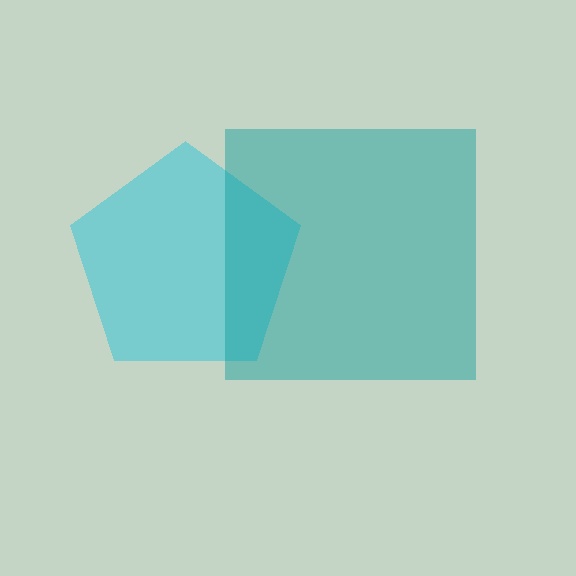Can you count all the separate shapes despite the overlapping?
Yes, there are 2 separate shapes.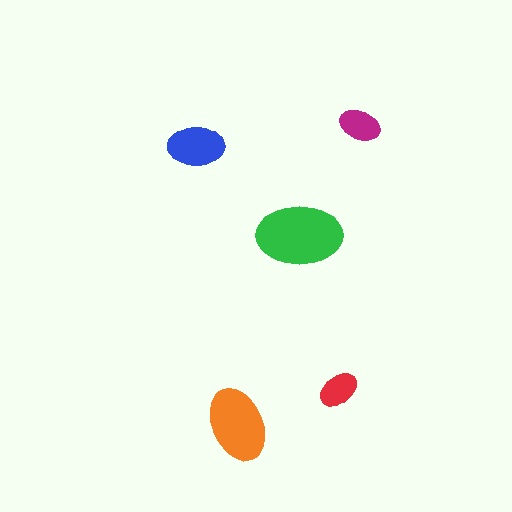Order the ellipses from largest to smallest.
the green one, the orange one, the blue one, the magenta one, the red one.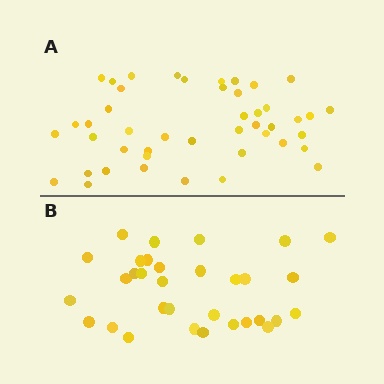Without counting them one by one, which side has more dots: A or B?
Region A (the top region) has more dots.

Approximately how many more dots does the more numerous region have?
Region A has approximately 15 more dots than region B.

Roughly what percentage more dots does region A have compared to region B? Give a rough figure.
About 40% more.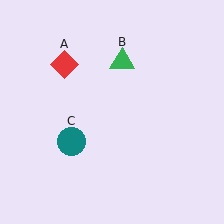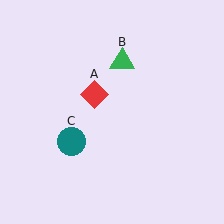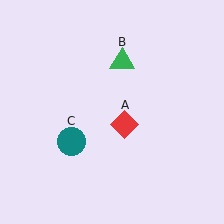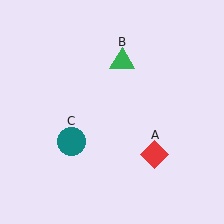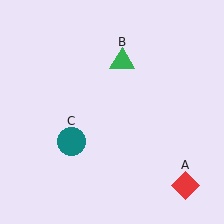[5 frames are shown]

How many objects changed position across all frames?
1 object changed position: red diamond (object A).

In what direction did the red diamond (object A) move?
The red diamond (object A) moved down and to the right.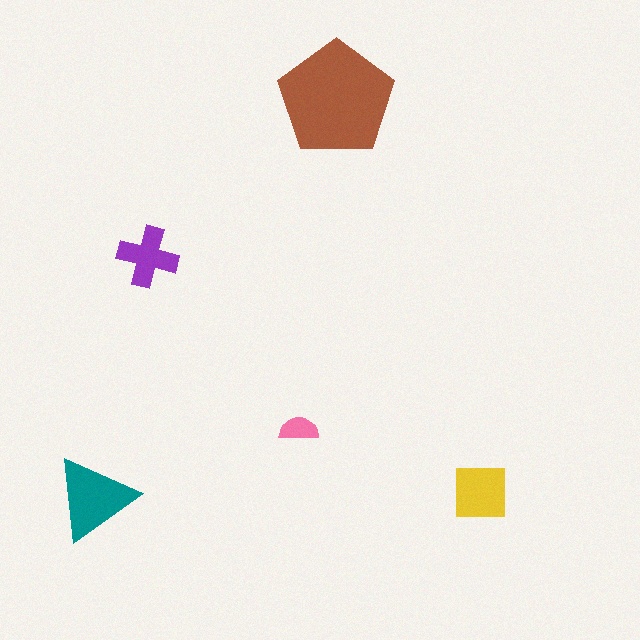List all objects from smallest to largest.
The pink semicircle, the purple cross, the yellow square, the teal triangle, the brown pentagon.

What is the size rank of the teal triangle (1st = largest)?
2nd.